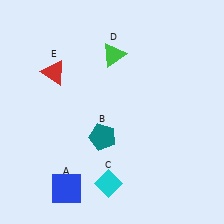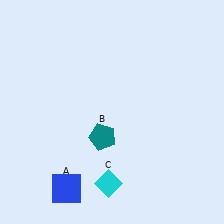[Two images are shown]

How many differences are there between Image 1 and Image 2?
There are 2 differences between the two images.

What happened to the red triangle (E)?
The red triangle (E) was removed in Image 2. It was in the top-left area of Image 1.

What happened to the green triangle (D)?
The green triangle (D) was removed in Image 2. It was in the top-right area of Image 1.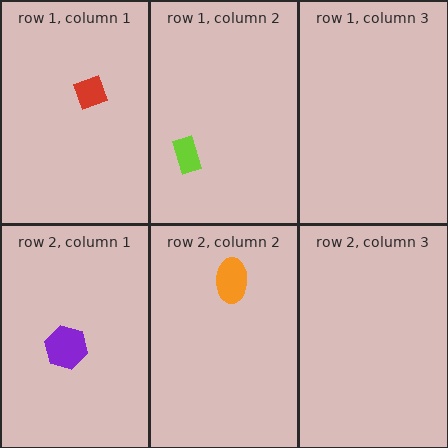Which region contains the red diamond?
The row 1, column 1 region.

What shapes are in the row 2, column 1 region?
The purple hexagon.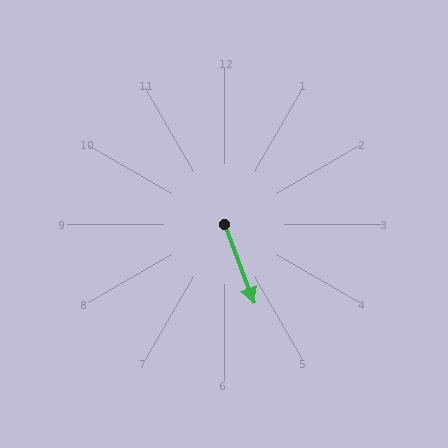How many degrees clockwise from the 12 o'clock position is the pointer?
Approximately 159 degrees.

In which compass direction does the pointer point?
South.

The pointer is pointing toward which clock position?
Roughly 5 o'clock.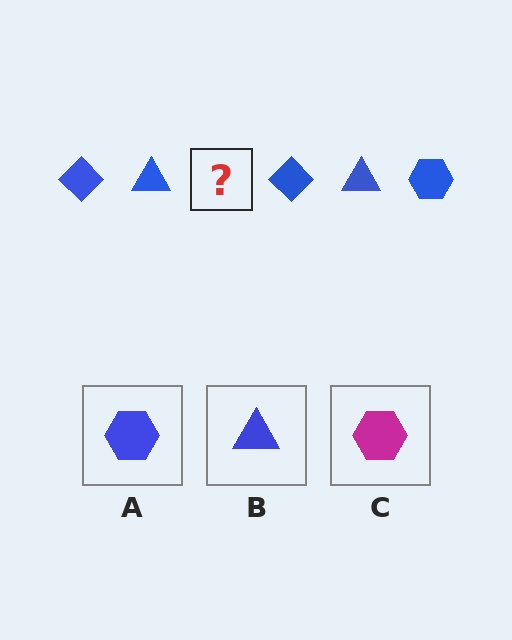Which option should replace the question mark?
Option A.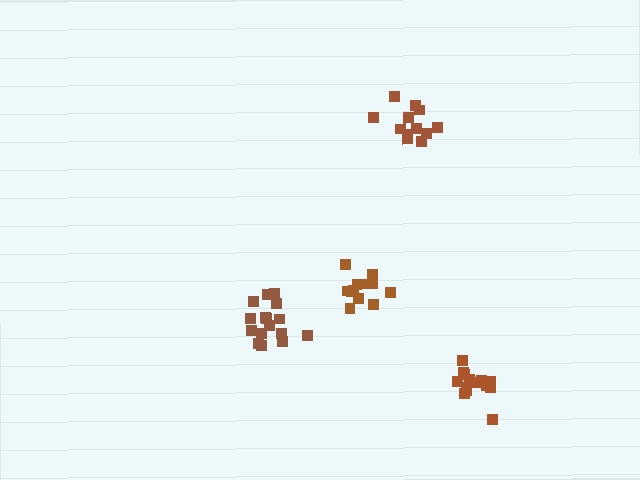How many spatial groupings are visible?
There are 4 spatial groupings.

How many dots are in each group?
Group 1: 14 dots, Group 2: 12 dots, Group 3: 12 dots, Group 4: 16 dots (54 total).